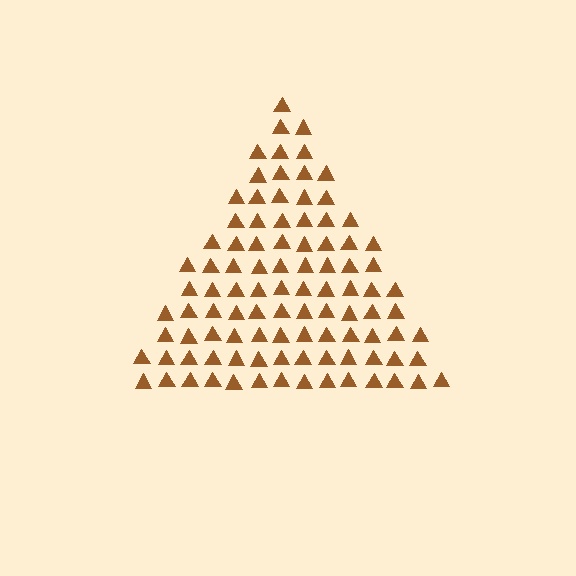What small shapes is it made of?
It is made of small triangles.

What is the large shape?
The large shape is a triangle.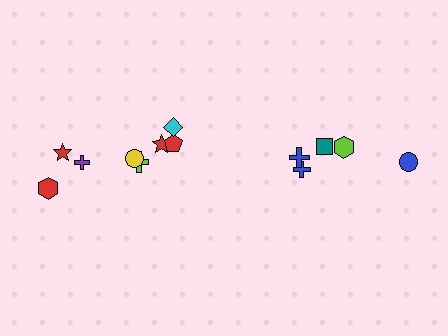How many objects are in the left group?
There are 8 objects.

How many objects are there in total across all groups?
There are 13 objects.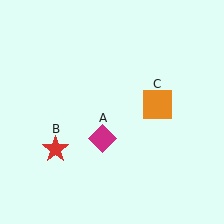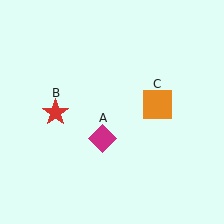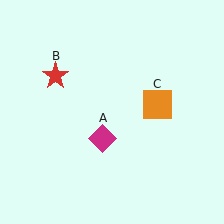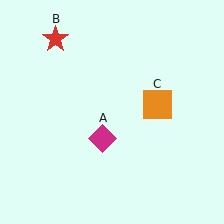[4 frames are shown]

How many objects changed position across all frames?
1 object changed position: red star (object B).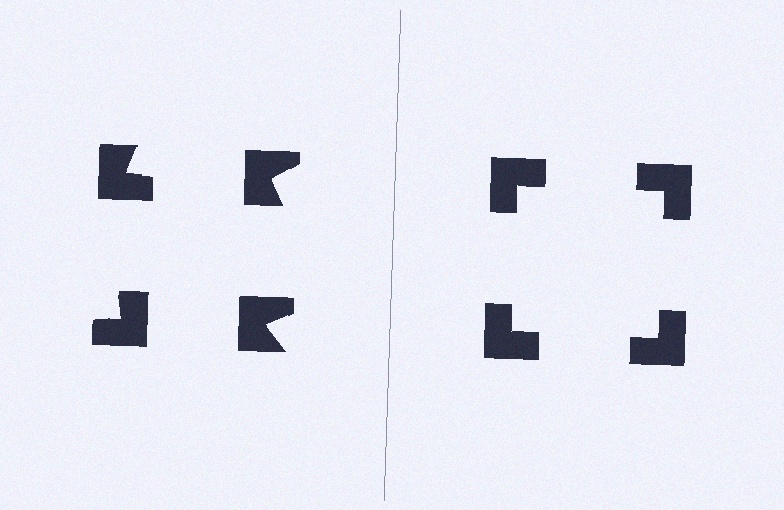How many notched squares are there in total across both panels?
8 — 4 on each side.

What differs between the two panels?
The notched squares are positioned identically on both sides; only the wedge orientations differ. On the right they align to a square; on the left they are misaligned.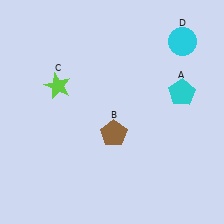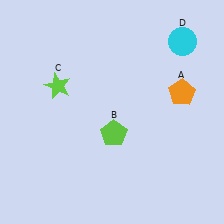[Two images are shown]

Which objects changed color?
A changed from cyan to orange. B changed from brown to lime.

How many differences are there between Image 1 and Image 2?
There are 2 differences between the two images.